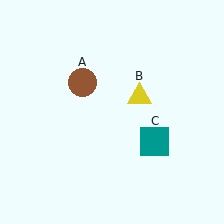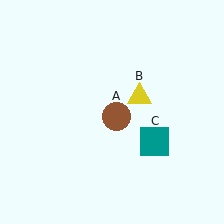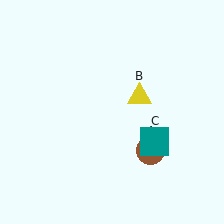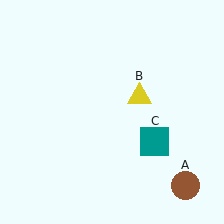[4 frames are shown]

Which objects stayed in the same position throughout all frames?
Yellow triangle (object B) and teal square (object C) remained stationary.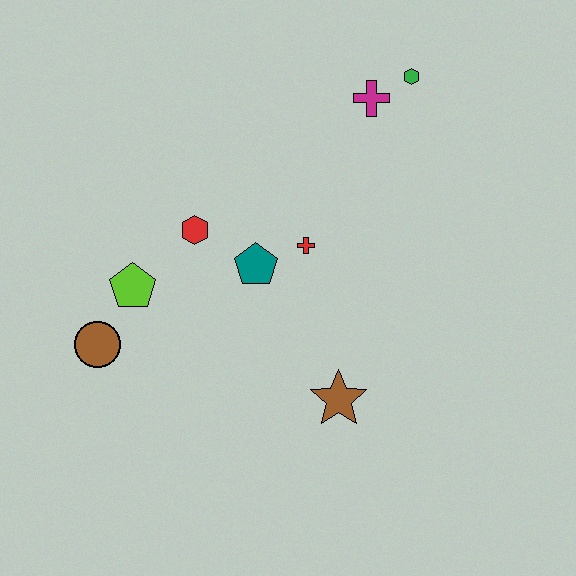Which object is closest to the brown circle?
The lime pentagon is closest to the brown circle.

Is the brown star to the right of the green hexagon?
No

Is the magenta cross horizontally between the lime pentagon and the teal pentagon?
No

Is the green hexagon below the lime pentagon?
No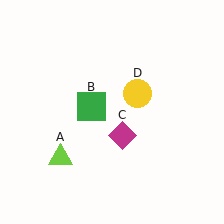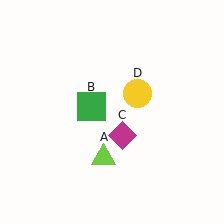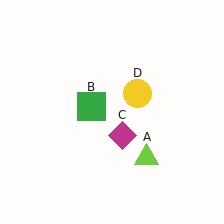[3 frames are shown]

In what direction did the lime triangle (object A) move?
The lime triangle (object A) moved right.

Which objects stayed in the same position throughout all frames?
Green square (object B) and magenta diamond (object C) and yellow circle (object D) remained stationary.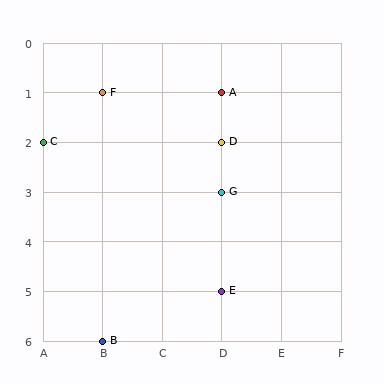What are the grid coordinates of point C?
Point C is at grid coordinates (A, 2).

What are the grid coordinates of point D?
Point D is at grid coordinates (D, 2).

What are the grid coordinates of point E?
Point E is at grid coordinates (D, 5).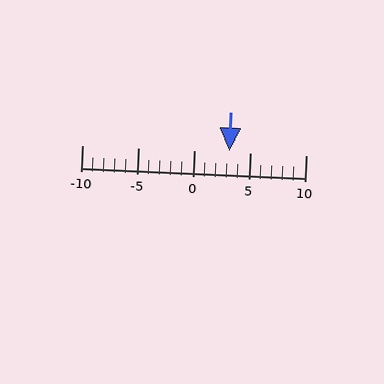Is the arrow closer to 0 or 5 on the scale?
The arrow is closer to 5.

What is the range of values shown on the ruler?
The ruler shows values from -10 to 10.